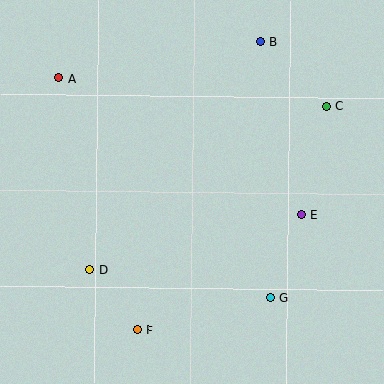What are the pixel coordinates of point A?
Point A is at (59, 78).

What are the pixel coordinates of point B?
Point B is at (260, 42).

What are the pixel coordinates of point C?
Point C is at (326, 106).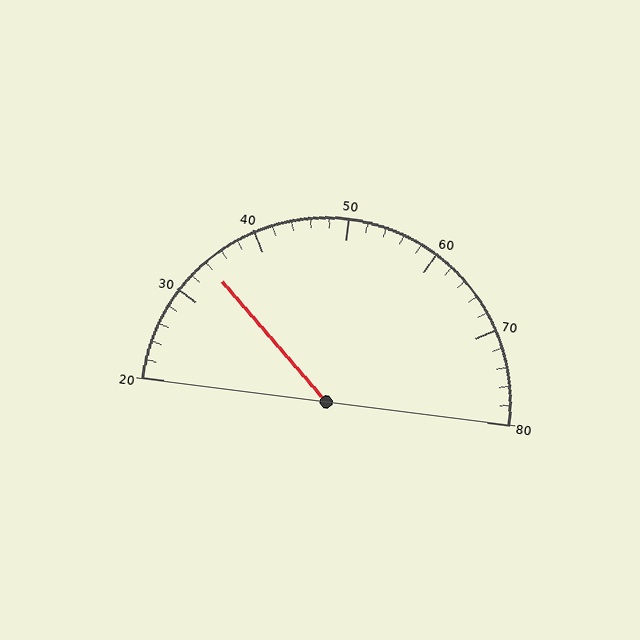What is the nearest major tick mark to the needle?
The nearest major tick mark is 30.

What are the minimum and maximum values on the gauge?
The gauge ranges from 20 to 80.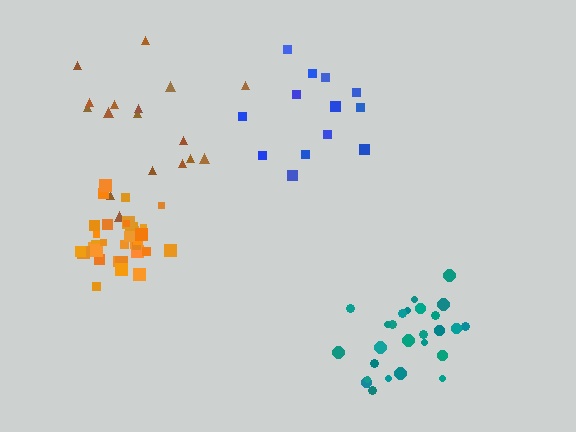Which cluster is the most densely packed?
Orange.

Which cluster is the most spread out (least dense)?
Brown.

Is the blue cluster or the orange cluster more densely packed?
Orange.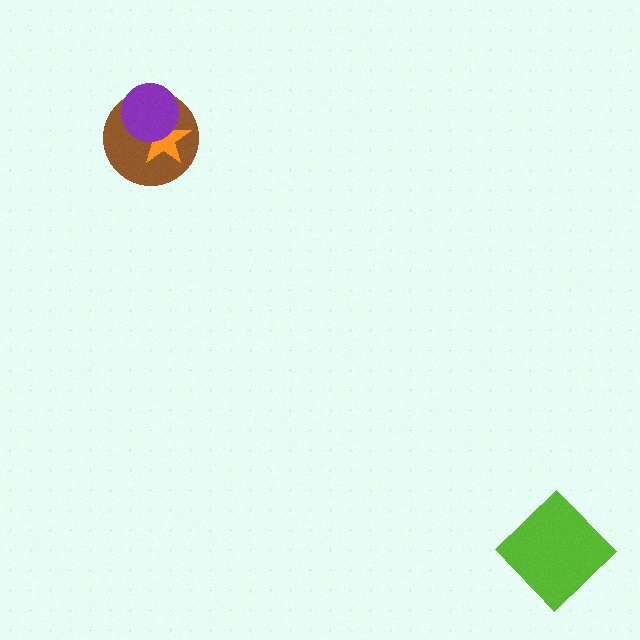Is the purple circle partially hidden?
No, no other shape covers it.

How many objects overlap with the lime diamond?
0 objects overlap with the lime diamond.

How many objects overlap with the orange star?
2 objects overlap with the orange star.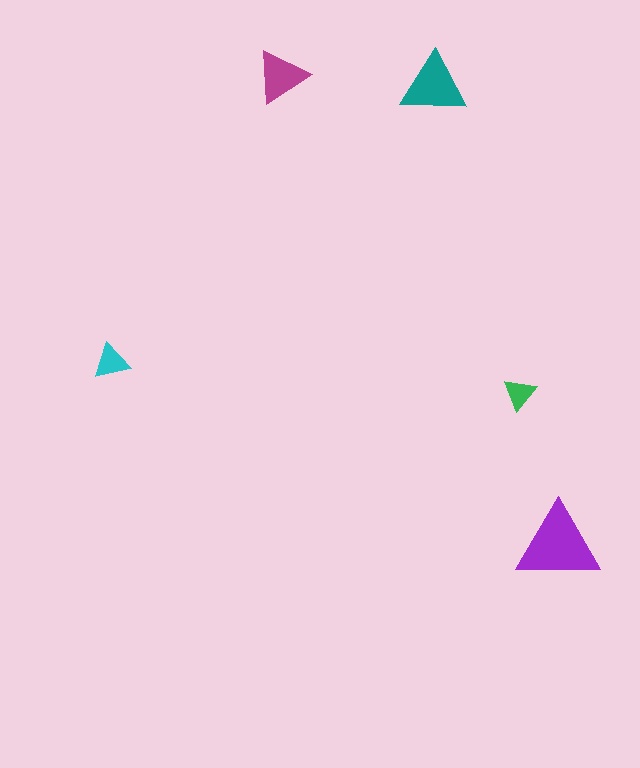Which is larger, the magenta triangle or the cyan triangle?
The magenta one.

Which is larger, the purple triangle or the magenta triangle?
The purple one.